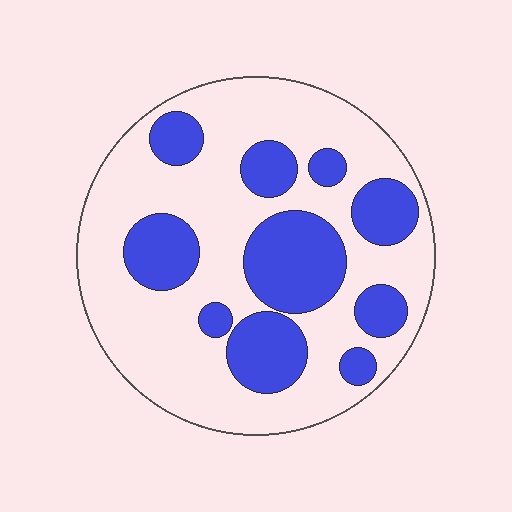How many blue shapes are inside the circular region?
10.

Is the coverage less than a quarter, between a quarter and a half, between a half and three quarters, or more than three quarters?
Between a quarter and a half.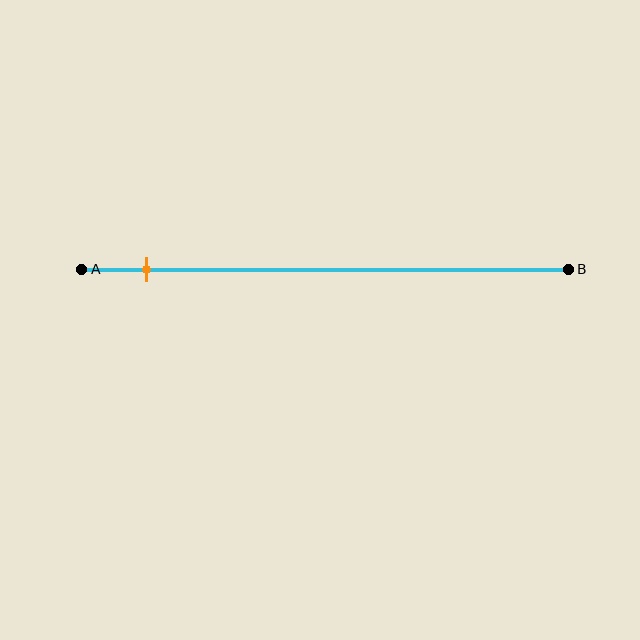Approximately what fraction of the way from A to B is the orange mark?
The orange mark is approximately 15% of the way from A to B.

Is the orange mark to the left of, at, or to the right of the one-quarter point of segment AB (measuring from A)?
The orange mark is to the left of the one-quarter point of segment AB.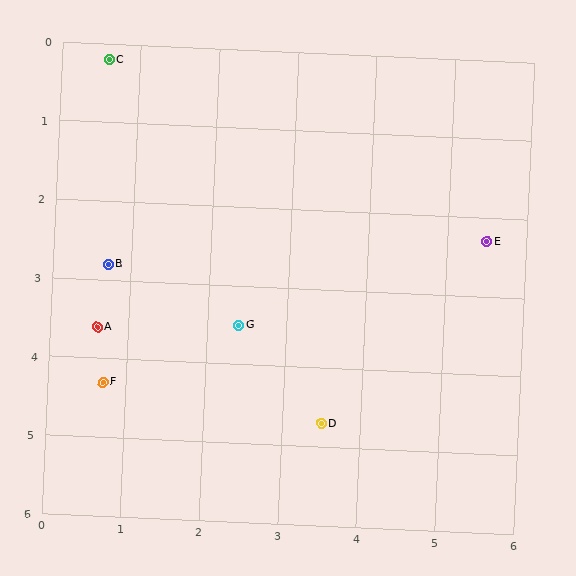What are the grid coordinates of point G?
Point G is at approximately (2.4, 3.5).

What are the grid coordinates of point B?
Point B is at approximately (0.7, 2.8).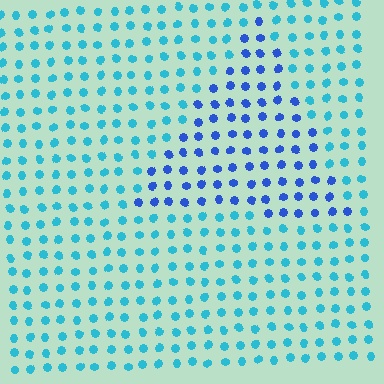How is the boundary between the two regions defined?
The boundary is defined purely by a slight shift in hue (about 37 degrees). Spacing, size, and orientation are identical on both sides.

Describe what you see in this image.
The image is filled with small cyan elements in a uniform arrangement. A triangle-shaped region is visible where the elements are tinted to a slightly different hue, forming a subtle color boundary.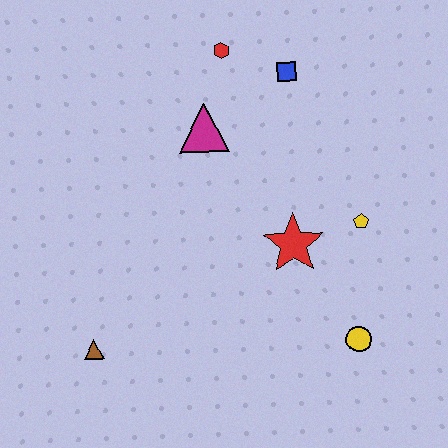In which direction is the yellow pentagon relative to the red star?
The yellow pentagon is to the right of the red star.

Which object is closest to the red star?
The yellow pentagon is closest to the red star.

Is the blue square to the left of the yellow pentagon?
Yes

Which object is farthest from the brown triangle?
The blue square is farthest from the brown triangle.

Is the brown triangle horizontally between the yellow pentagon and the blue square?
No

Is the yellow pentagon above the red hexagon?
No